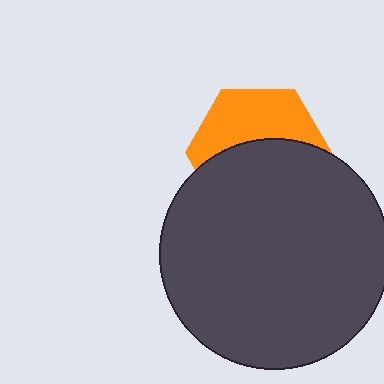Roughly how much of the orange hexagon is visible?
A small part of it is visible (roughly 44%).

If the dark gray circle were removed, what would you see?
You would see the complete orange hexagon.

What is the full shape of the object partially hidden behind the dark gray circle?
The partially hidden object is an orange hexagon.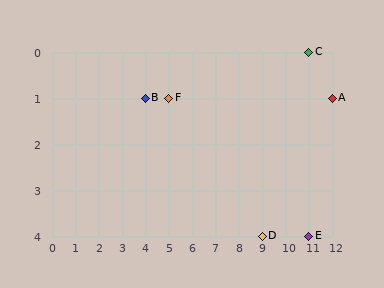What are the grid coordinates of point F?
Point F is at grid coordinates (5, 1).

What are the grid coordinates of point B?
Point B is at grid coordinates (4, 1).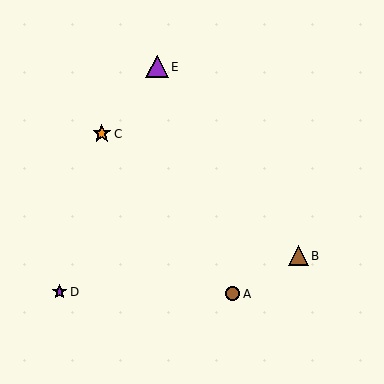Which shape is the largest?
The purple triangle (labeled E) is the largest.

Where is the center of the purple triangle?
The center of the purple triangle is at (157, 67).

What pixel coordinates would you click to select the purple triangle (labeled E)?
Click at (157, 67) to select the purple triangle E.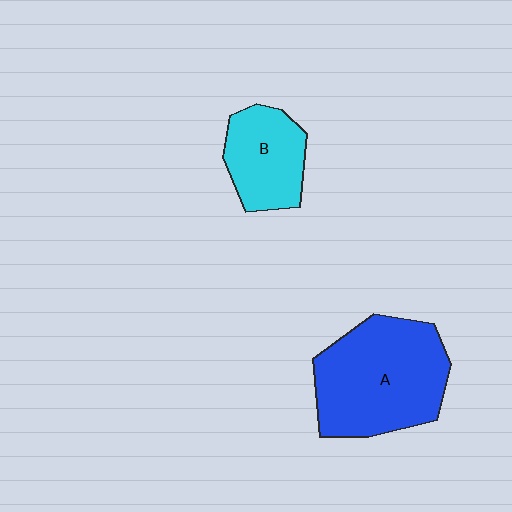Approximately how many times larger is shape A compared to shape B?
Approximately 1.9 times.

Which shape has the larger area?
Shape A (blue).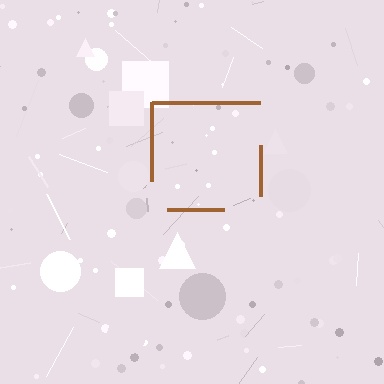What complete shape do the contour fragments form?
The contour fragments form a square.